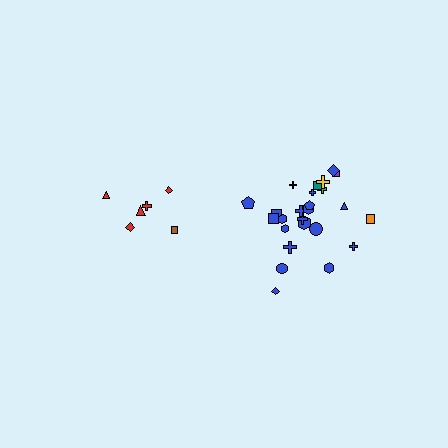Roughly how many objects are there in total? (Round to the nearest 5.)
Roughly 30 objects in total.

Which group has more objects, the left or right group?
The right group.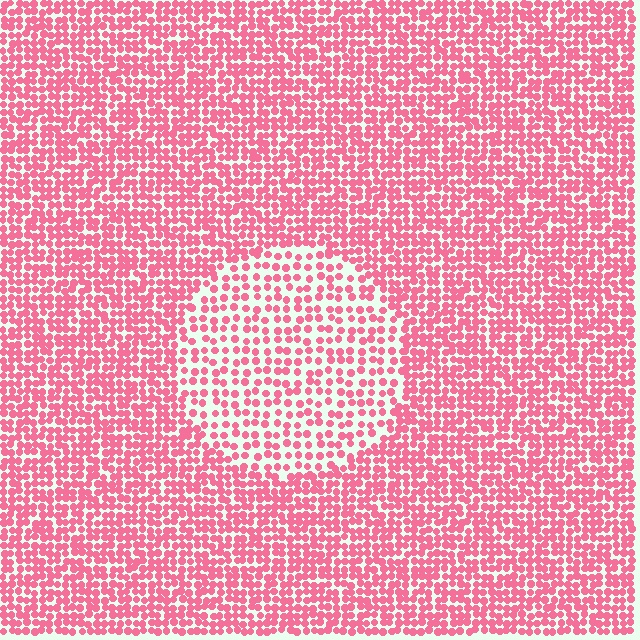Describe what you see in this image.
The image contains small pink elements arranged at two different densities. A circle-shaped region is visible where the elements are less densely packed than the surrounding area.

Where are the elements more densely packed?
The elements are more densely packed outside the circle boundary.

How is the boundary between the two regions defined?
The boundary is defined by a change in element density (approximately 1.8x ratio). All elements are the same color, size, and shape.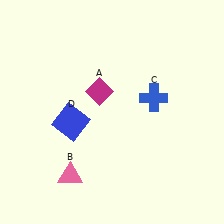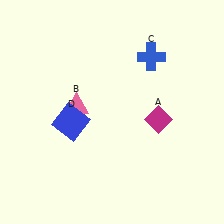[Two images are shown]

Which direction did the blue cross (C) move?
The blue cross (C) moved up.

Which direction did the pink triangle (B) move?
The pink triangle (B) moved up.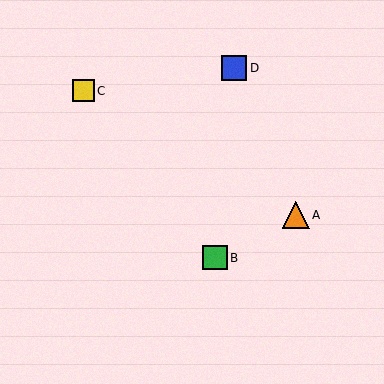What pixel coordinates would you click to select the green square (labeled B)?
Click at (215, 258) to select the green square B.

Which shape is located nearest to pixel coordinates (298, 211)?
The orange triangle (labeled A) at (296, 215) is nearest to that location.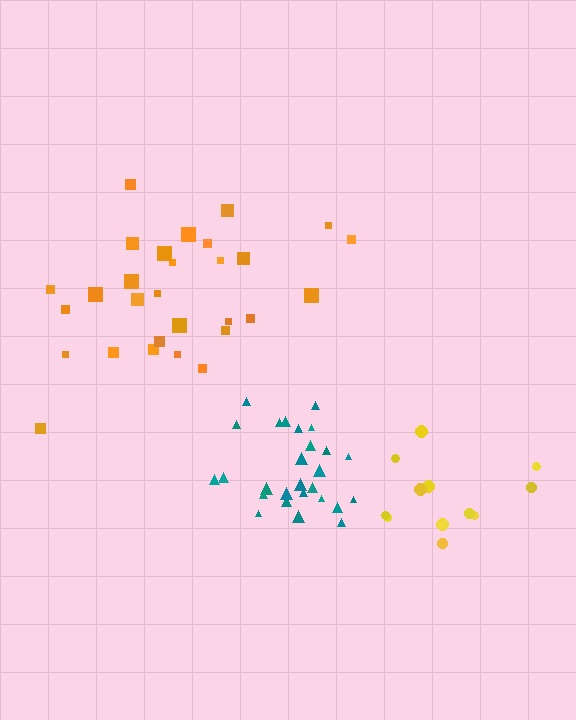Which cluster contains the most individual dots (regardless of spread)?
Orange (29).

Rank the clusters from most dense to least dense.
teal, orange, yellow.